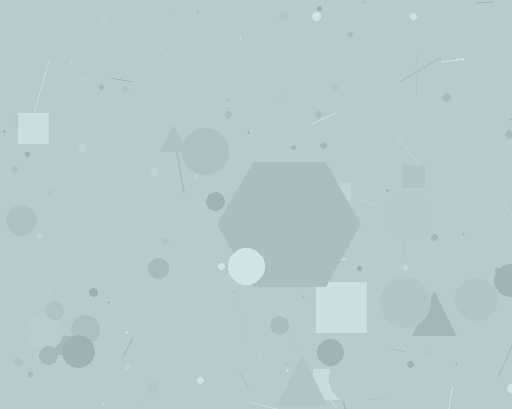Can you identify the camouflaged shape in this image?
The camouflaged shape is a hexagon.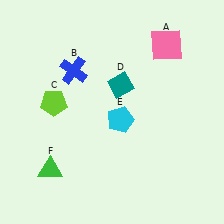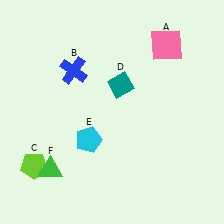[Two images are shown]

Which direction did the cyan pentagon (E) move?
The cyan pentagon (E) moved left.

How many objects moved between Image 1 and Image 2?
2 objects moved between the two images.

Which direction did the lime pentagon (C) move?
The lime pentagon (C) moved down.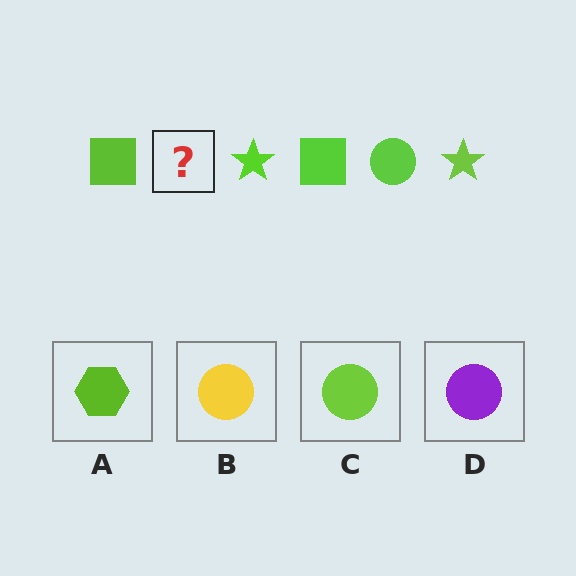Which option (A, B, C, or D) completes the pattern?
C.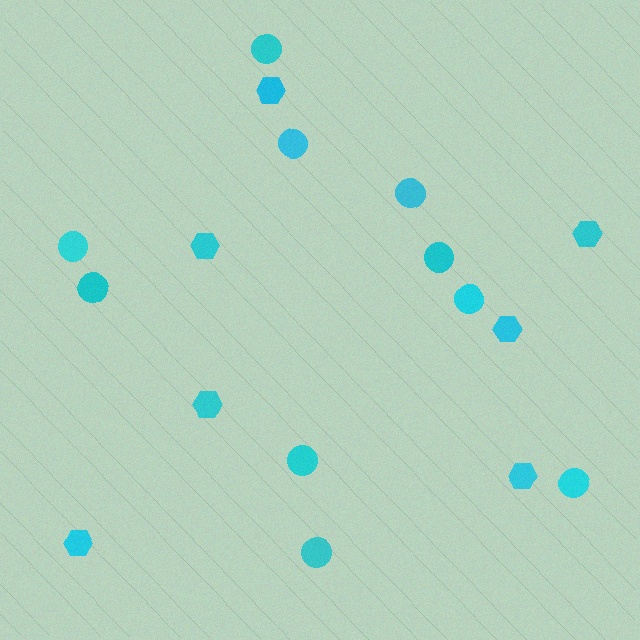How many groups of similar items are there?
There are 2 groups: one group of circles (10) and one group of hexagons (7).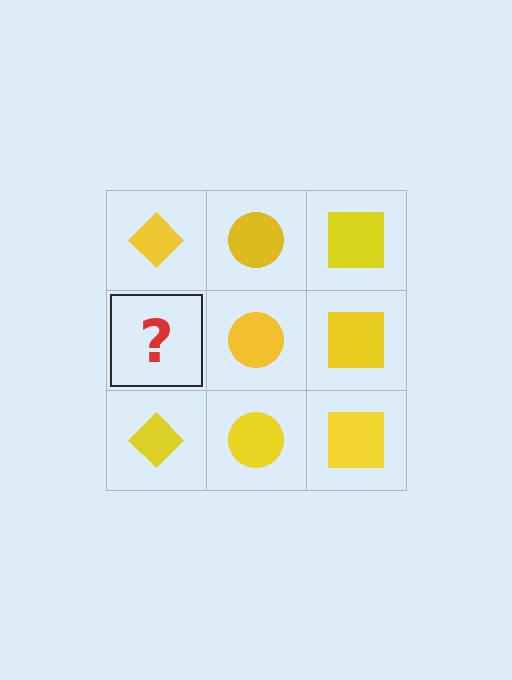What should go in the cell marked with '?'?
The missing cell should contain a yellow diamond.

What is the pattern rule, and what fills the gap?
The rule is that each column has a consistent shape. The gap should be filled with a yellow diamond.